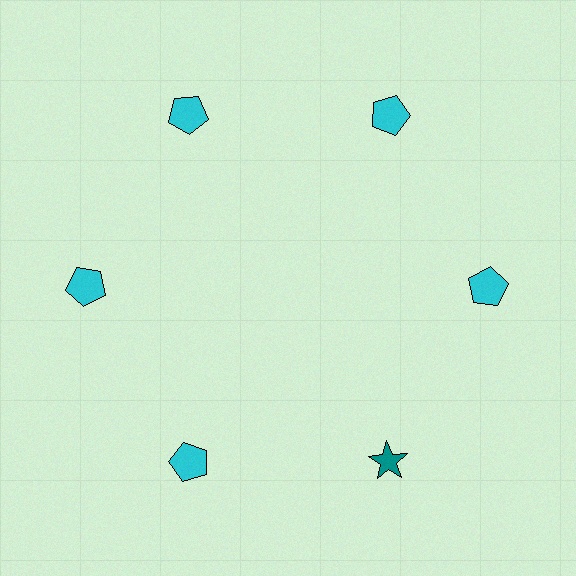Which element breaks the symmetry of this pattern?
The teal star at roughly the 5 o'clock position breaks the symmetry. All other shapes are cyan pentagons.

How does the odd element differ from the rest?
It differs in both color (teal instead of cyan) and shape (star instead of pentagon).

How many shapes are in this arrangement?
There are 6 shapes arranged in a ring pattern.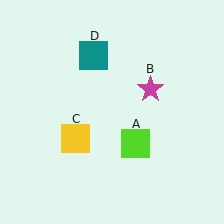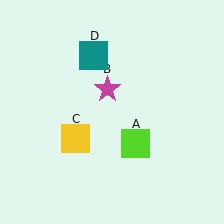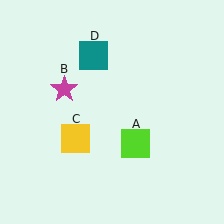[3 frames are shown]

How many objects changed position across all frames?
1 object changed position: magenta star (object B).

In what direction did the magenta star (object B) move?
The magenta star (object B) moved left.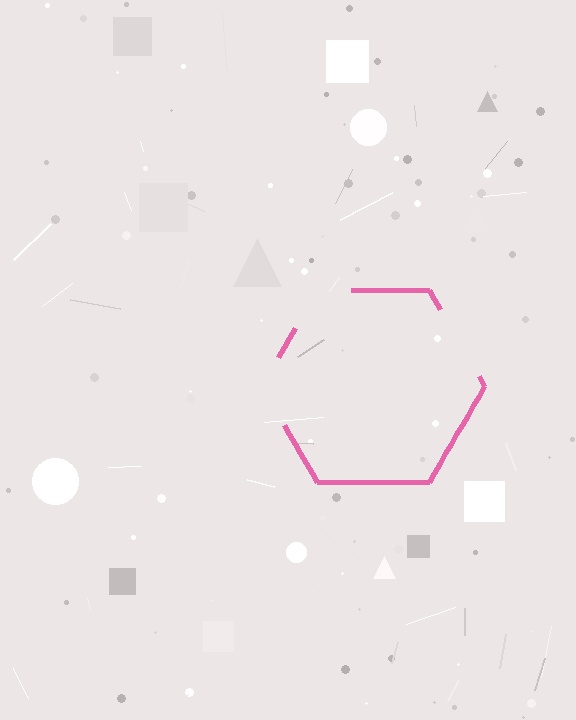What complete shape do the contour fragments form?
The contour fragments form a hexagon.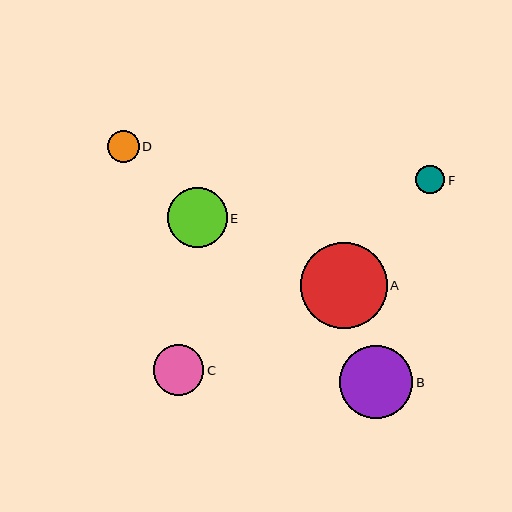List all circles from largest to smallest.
From largest to smallest: A, B, E, C, D, F.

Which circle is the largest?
Circle A is the largest with a size of approximately 86 pixels.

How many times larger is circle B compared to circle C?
Circle B is approximately 1.4 times the size of circle C.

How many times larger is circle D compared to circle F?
Circle D is approximately 1.1 times the size of circle F.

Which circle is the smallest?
Circle F is the smallest with a size of approximately 29 pixels.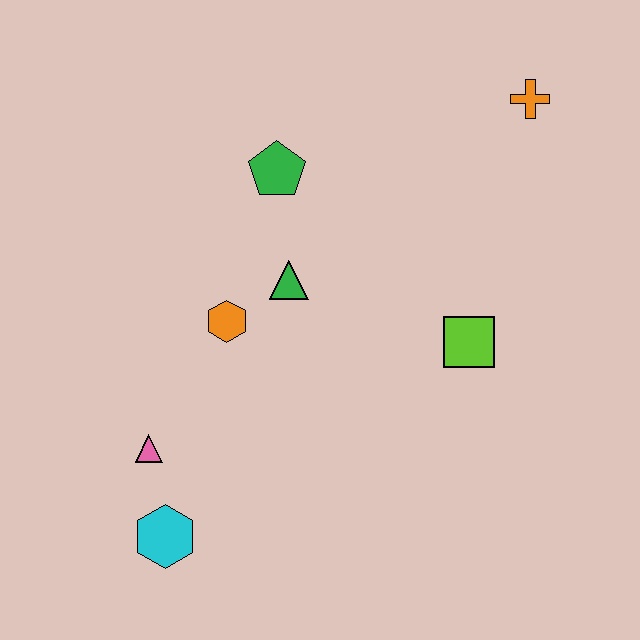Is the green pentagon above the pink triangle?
Yes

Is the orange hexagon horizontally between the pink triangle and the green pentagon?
Yes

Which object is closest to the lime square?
The green triangle is closest to the lime square.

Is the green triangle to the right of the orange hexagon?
Yes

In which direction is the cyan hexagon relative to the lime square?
The cyan hexagon is to the left of the lime square.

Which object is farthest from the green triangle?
The orange cross is farthest from the green triangle.